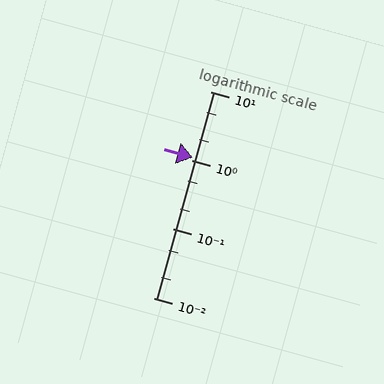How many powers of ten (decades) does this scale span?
The scale spans 3 decades, from 0.01 to 10.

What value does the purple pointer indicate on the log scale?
The pointer indicates approximately 1.1.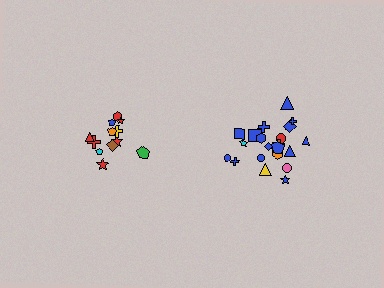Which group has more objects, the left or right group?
The right group.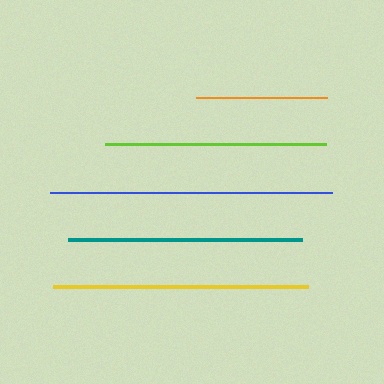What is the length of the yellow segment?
The yellow segment is approximately 256 pixels long.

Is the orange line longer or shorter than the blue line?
The blue line is longer than the orange line.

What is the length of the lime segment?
The lime segment is approximately 221 pixels long.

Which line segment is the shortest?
The orange line is the shortest at approximately 131 pixels.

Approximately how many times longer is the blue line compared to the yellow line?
The blue line is approximately 1.1 times the length of the yellow line.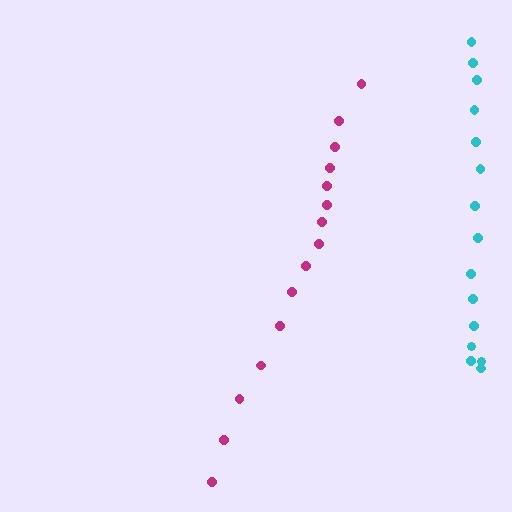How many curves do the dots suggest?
There are 2 distinct paths.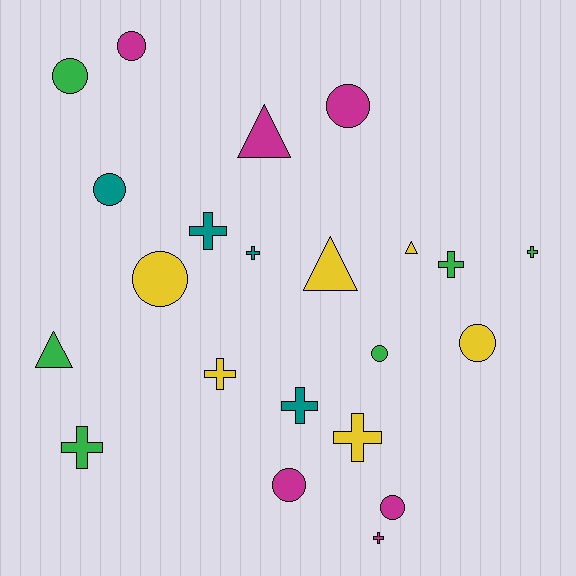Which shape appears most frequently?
Circle, with 9 objects.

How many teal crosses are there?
There are 3 teal crosses.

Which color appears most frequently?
Magenta, with 6 objects.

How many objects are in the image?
There are 22 objects.